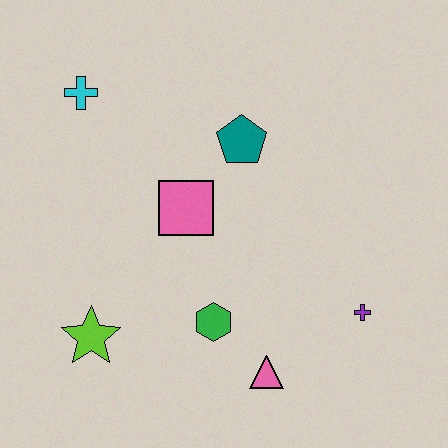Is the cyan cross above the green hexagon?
Yes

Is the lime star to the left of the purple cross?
Yes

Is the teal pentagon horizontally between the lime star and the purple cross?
Yes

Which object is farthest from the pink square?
The purple cross is farthest from the pink square.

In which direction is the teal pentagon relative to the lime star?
The teal pentagon is above the lime star.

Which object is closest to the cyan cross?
The pink square is closest to the cyan cross.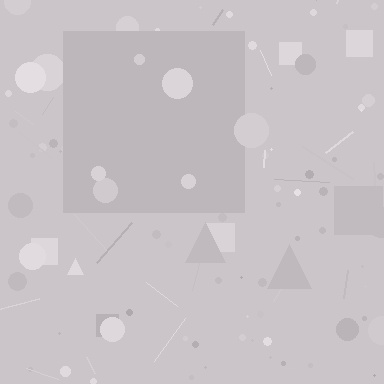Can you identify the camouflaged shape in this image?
The camouflaged shape is a square.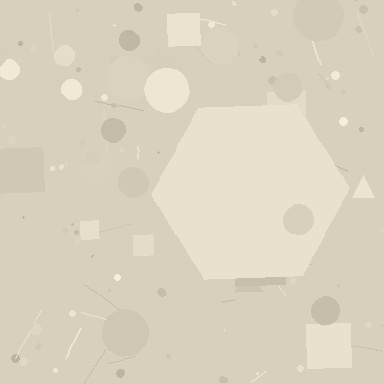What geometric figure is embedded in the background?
A hexagon is embedded in the background.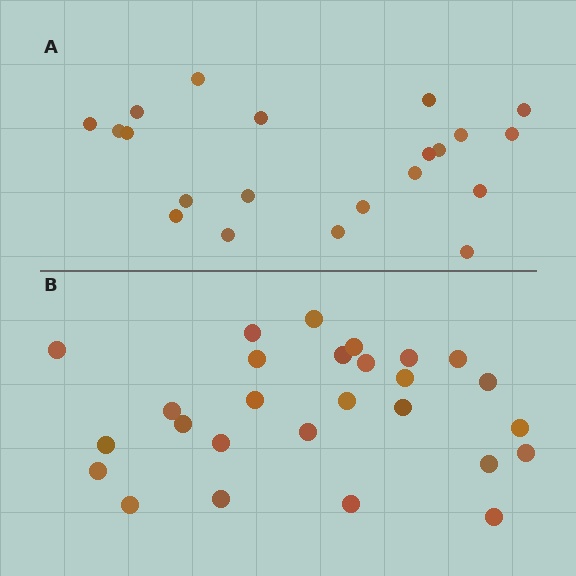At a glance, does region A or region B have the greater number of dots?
Region B (the bottom region) has more dots.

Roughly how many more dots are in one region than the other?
Region B has about 6 more dots than region A.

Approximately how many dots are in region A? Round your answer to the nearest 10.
About 20 dots. (The exact count is 21, which rounds to 20.)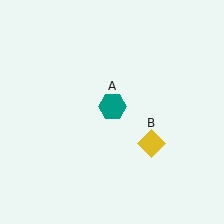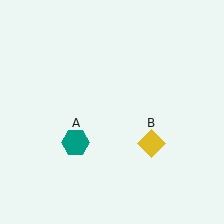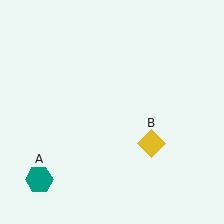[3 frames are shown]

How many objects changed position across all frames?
1 object changed position: teal hexagon (object A).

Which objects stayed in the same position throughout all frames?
Yellow diamond (object B) remained stationary.